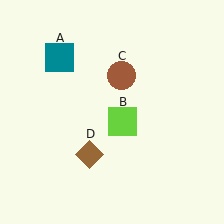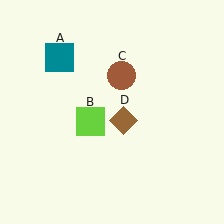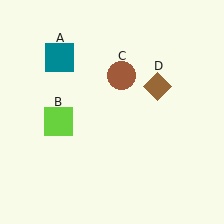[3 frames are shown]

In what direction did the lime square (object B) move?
The lime square (object B) moved left.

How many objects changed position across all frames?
2 objects changed position: lime square (object B), brown diamond (object D).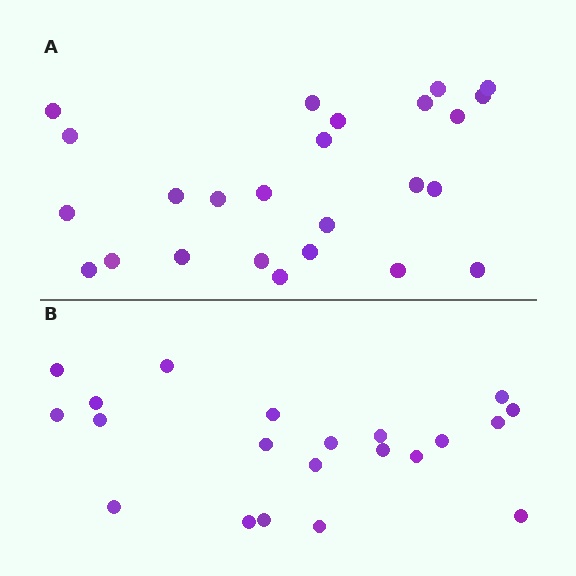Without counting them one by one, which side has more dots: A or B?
Region A (the top region) has more dots.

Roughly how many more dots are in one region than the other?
Region A has about 4 more dots than region B.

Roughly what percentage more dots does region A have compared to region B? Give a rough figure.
About 20% more.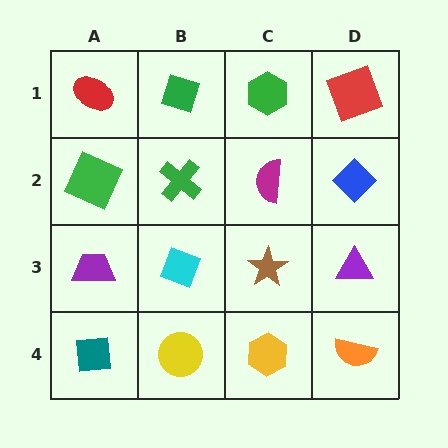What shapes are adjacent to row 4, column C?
A brown star (row 3, column C), a yellow circle (row 4, column B), an orange semicircle (row 4, column D).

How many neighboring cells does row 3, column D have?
3.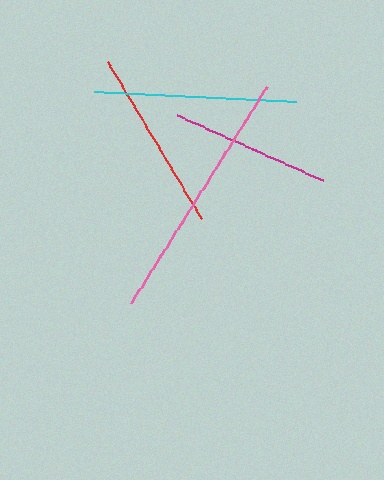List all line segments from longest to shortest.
From longest to shortest: pink, cyan, red, magenta.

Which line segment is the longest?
The pink line is the longest at approximately 256 pixels.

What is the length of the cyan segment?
The cyan segment is approximately 202 pixels long.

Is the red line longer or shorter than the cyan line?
The cyan line is longer than the red line.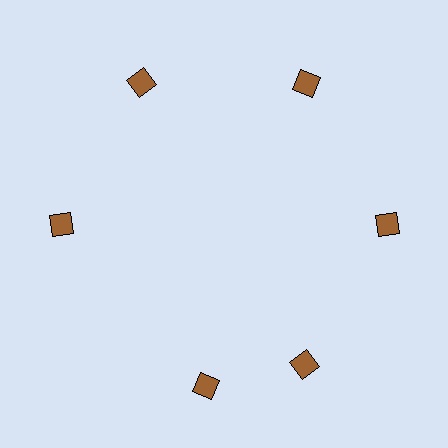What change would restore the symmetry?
The symmetry would be restored by rotating it back into even spacing with its neighbors so that all 6 diamonds sit at equal angles and equal distance from the center.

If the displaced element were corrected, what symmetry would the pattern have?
It would have 6-fold rotational symmetry — the pattern would map onto itself every 60 degrees.